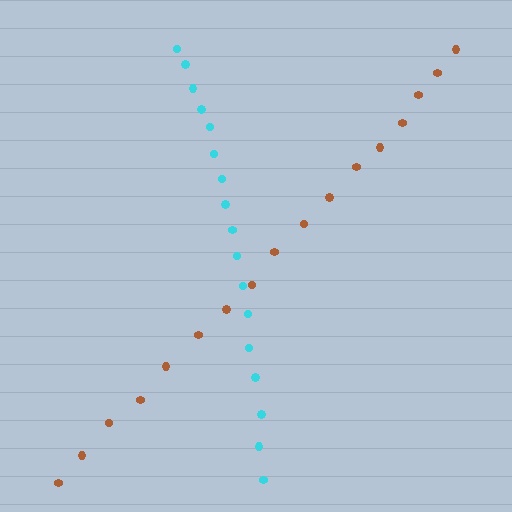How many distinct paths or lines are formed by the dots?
There are 2 distinct paths.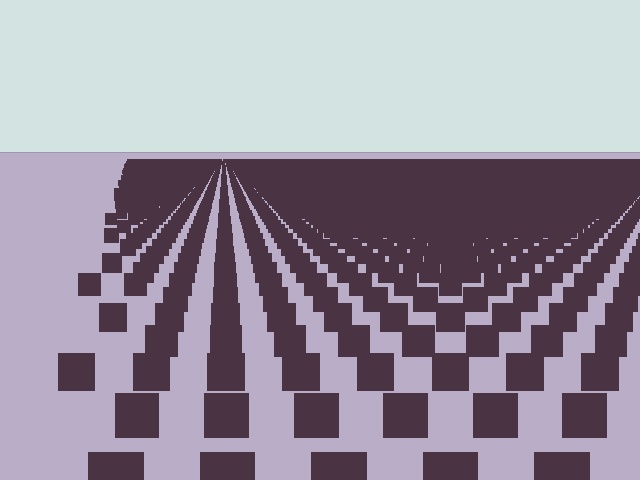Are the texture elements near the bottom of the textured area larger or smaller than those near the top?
Larger. Near the bottom, elements are closer to the viewer and appear at a bigger on-screen size.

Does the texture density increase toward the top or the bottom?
Density increases toward the top.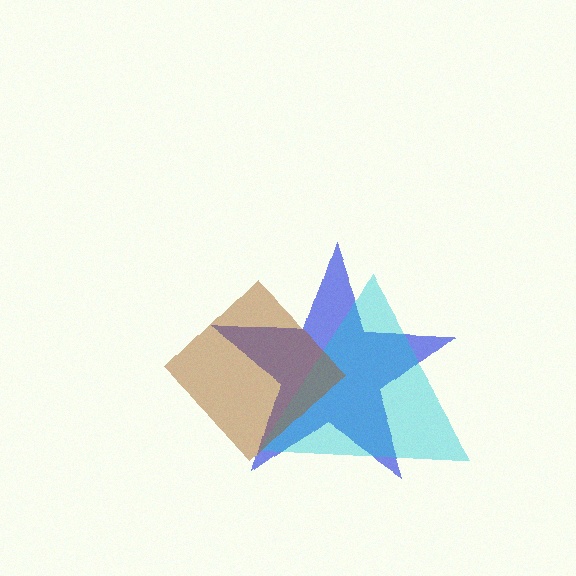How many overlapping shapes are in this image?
There are 3 overlapping shapes in the image.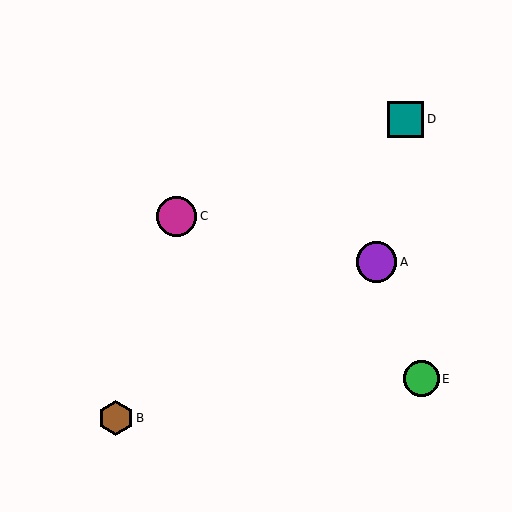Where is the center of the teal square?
The center of the teal square is at (406, 119).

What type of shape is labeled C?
Shape C is a magenta circle.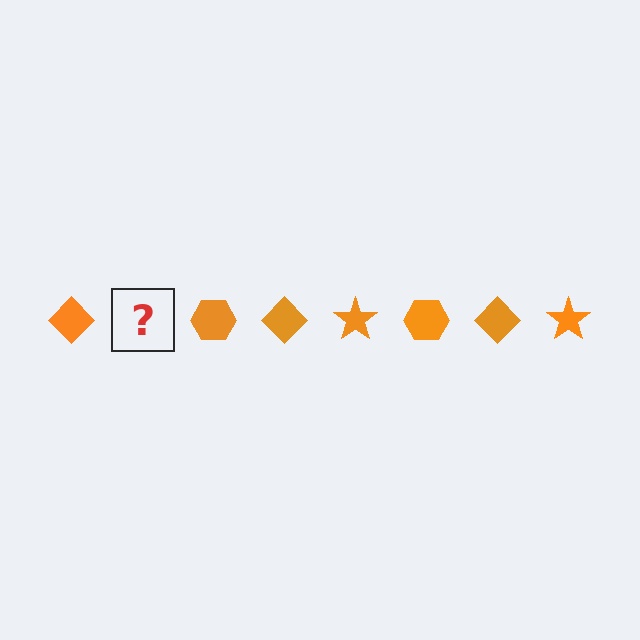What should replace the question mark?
The question mark should be replaced with an orange star.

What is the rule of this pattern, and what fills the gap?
The rule is that the pattern cycles through diamond, star, hexagon shapes in orange. The gap should be filled with an orange star.